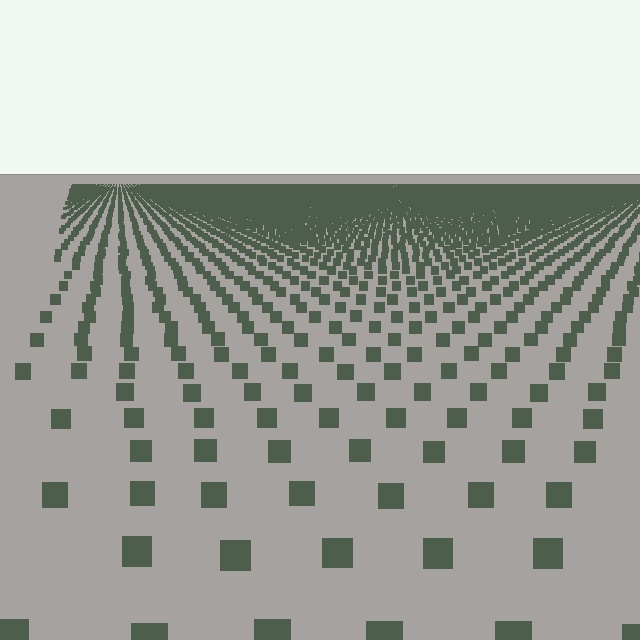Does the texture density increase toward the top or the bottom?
Density increases toward the top.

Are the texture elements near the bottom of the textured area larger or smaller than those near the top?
Larger. Near the bottom, elements are closer to the viewer and appear at a bigger on-screen size.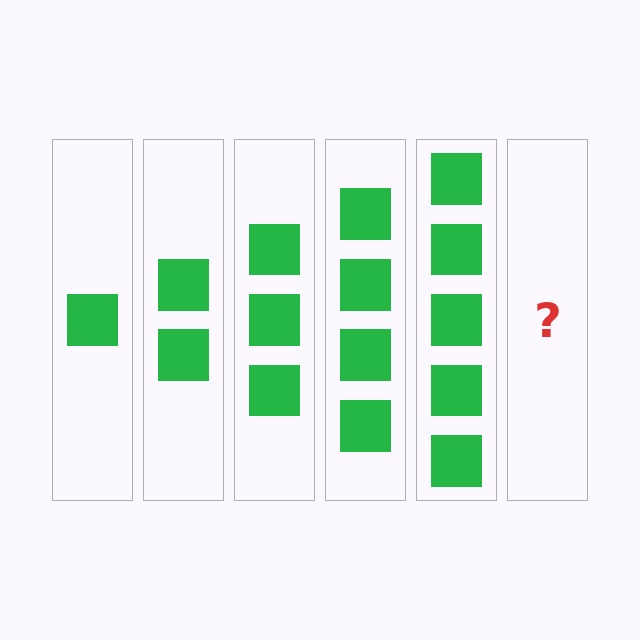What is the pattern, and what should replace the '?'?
The pattern is that each step adds one more square. The '?' should be 6 squares.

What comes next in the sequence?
The next element should be 6 squares.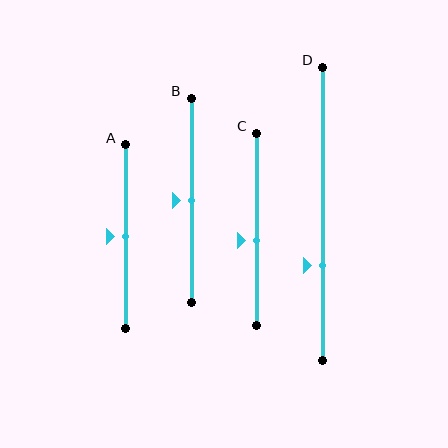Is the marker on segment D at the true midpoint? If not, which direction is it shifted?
No, the marker on segment D is shifted downward by about 18% of the segment length.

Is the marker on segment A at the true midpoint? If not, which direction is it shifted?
Yes, the marker on segment A is at the true midpoint.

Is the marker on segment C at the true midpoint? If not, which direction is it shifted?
No, the marker on segment C is shifted downward by about 5% of the segment length.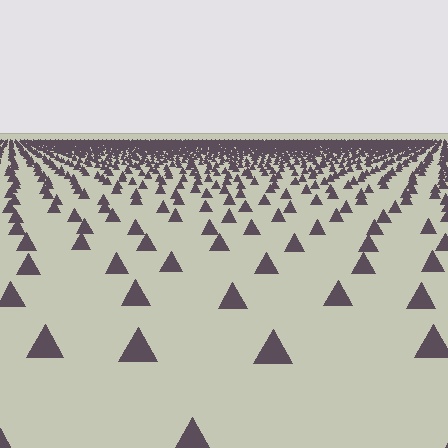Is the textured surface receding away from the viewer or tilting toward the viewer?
The surface is receding away from the viewer. Texture elements get smaller and denser toward the top.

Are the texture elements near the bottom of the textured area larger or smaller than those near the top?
Larger. Near the bottom, elements are closer to the viewer and appear at a bigger on-screen size.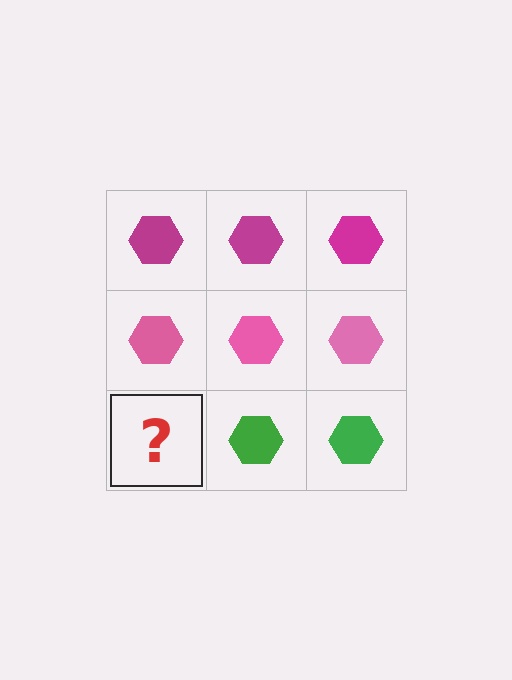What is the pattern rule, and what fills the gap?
The rule is that each row has a consistent color. The gap should be filled with a green hexagon.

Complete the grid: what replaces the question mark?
The question mark should be replaced with a green hexagon.